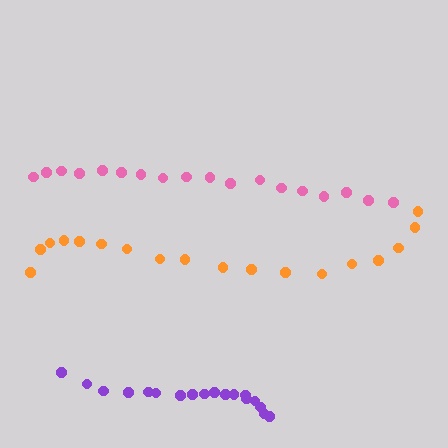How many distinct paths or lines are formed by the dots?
There are 3 distinct paths.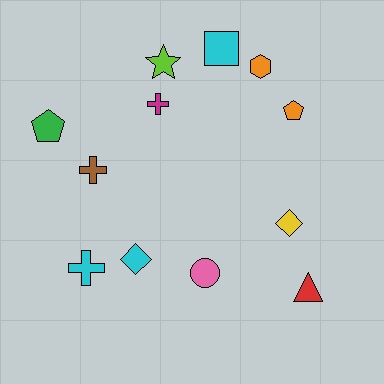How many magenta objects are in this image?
There is 1 magenta object.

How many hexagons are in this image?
There is 1 hexagon.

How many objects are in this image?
There are 12 objects.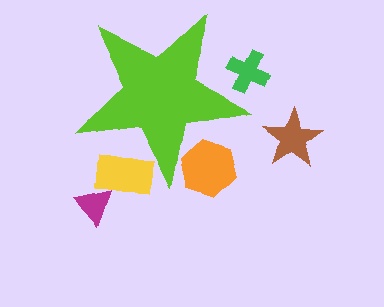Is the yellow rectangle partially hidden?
Yes, the yellow rectangle is partially hidden behind the lime star.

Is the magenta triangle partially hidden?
No, the magenta triangle is fully visible.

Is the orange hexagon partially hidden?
Yes, the orange hexagon is partially hidden behind the lime star.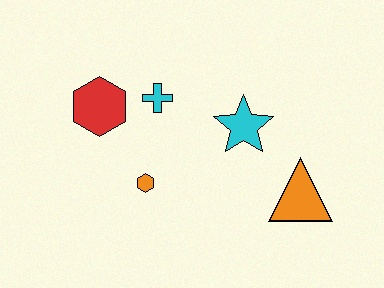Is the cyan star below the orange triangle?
No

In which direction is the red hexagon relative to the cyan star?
The red hexagon is to the left of the cyan star.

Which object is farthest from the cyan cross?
The orange triangle is farthest from the cyan cross.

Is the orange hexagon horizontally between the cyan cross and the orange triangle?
No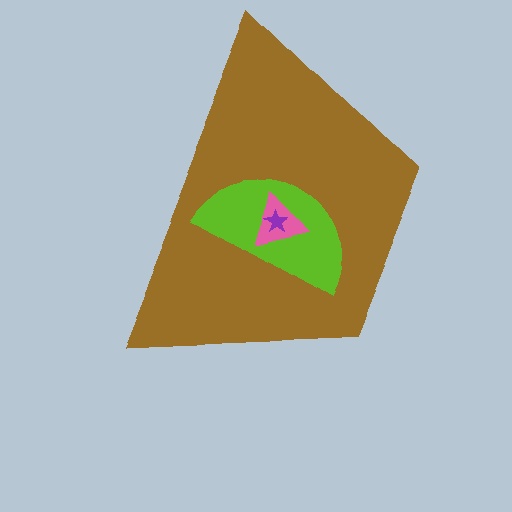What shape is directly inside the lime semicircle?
The pink triangle.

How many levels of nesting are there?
4.